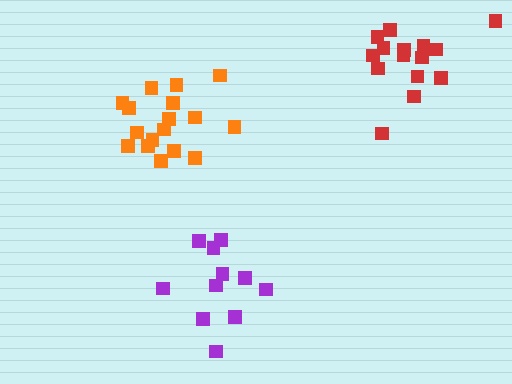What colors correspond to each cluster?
The clusters are colored: purple, red, orange.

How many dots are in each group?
Group 1: 11 dots, Group 2: 15 dots, Group 3: 17 dots (43 total).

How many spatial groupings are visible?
There are 3 spatial groupings.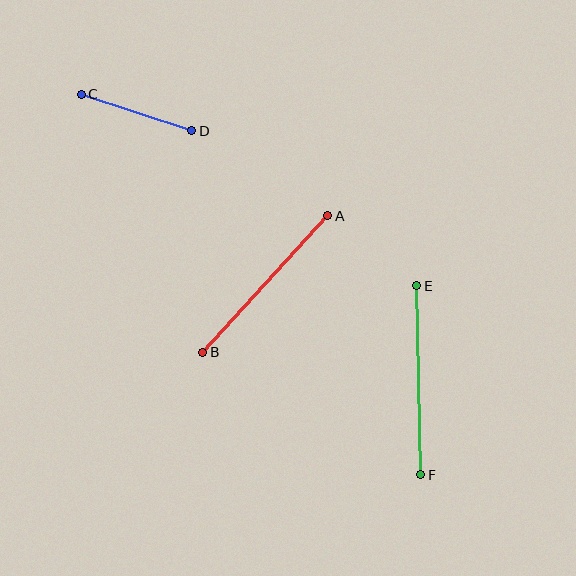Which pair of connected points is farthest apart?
Points E and F are farthest apart.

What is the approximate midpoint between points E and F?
The midpoint is at approximately (419, 380) pixels.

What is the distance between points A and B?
The distance is approximately 185 pixels.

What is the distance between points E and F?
The distance is approximately 189 pixels.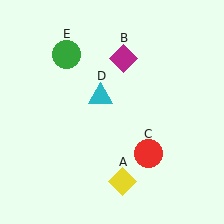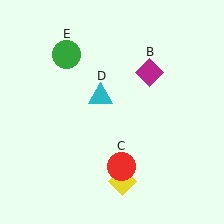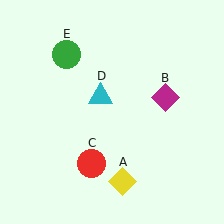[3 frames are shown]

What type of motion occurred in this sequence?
The magenta diamond (object B), red circle (object C) rotated clockwise around the center of the scene.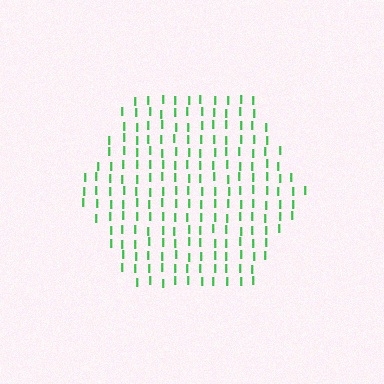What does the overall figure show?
The overall figure shows a hexagon.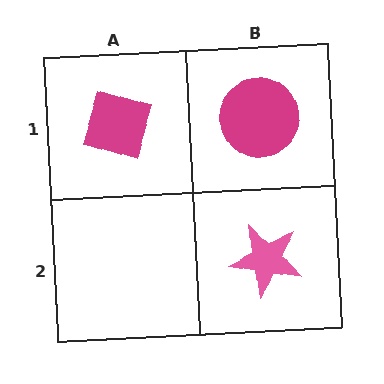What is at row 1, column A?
A magenta diamond.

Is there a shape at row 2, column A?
No, that cell is empty.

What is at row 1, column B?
A magenta circle.